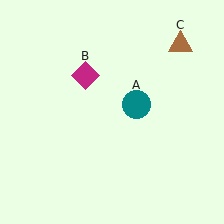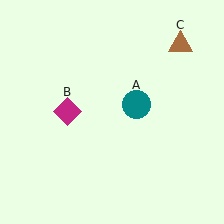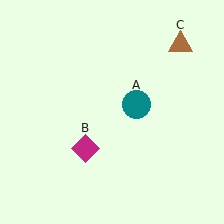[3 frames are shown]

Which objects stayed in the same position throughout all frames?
Teal circle (object A) and brown triangle (object C) remained stationary.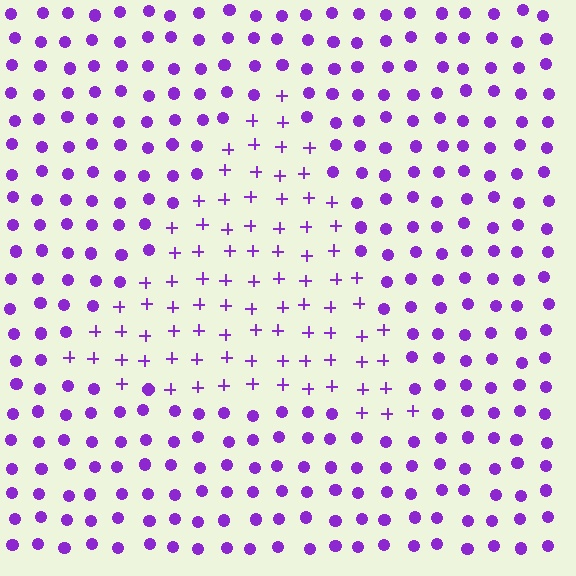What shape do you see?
I see a triangle.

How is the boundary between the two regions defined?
The boundary is defined by a change in element shape: plus signs inside vs. circles outside. All elements share the same color and spacing.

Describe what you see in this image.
The image is filled with small purple elements arranged in a uniform grid. A triangle-shaped region contains plus signs, while the surrounding area contains circles. The boundary is defined purely by the change in element shape.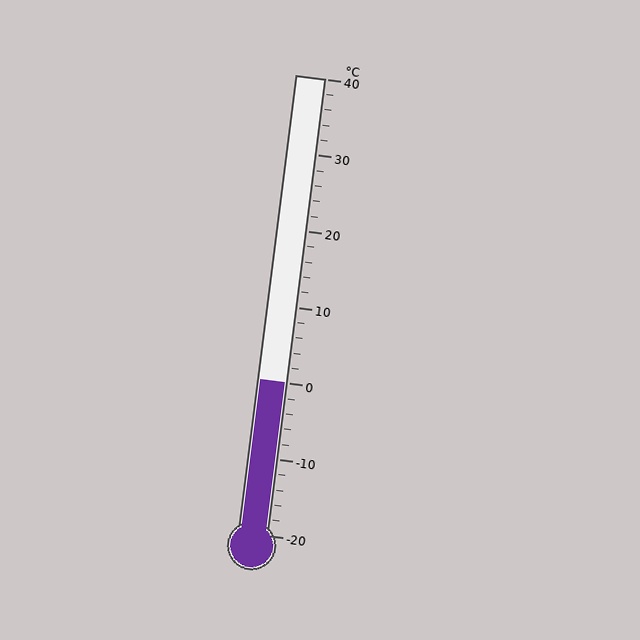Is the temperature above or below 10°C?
The temperature is below 10°C.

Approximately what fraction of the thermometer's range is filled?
The thermometer is filled to approximately 35% of its range.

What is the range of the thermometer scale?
The thermometer scale ranges from -20°C to 40°C.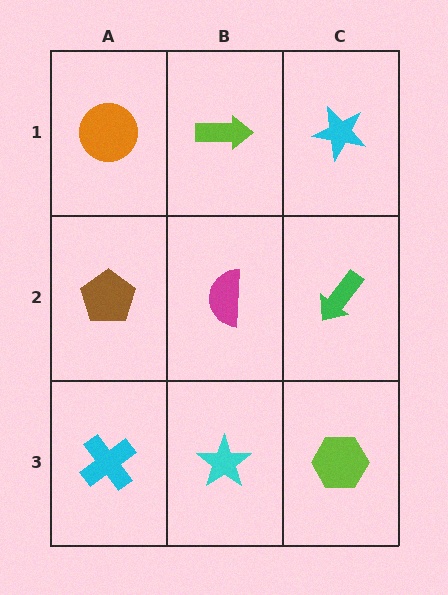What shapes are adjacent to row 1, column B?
A magenta semicircle (row 2, column B), an orange circle (row 1, column A), a cyan star (row 1, column C).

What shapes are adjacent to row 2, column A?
An orange circle (row 1, column A), a cyan cross (row 3, column A), a magenta semicircle (row 2, column B).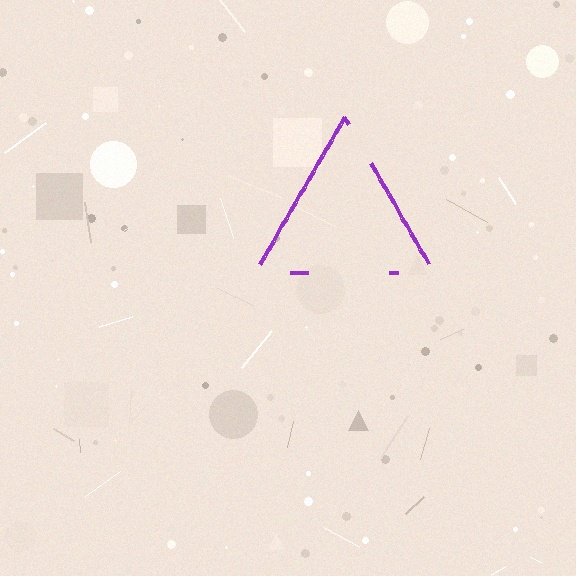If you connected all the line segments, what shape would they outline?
They would outline a triangle.